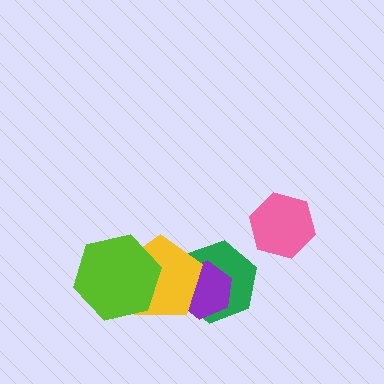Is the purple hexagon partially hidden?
Yes, it is partially covered by another shape.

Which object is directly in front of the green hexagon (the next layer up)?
The purple hexagon is directly in front of the green hexagon.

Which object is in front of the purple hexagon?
The yellow pentagon is in front of the purple hexagon.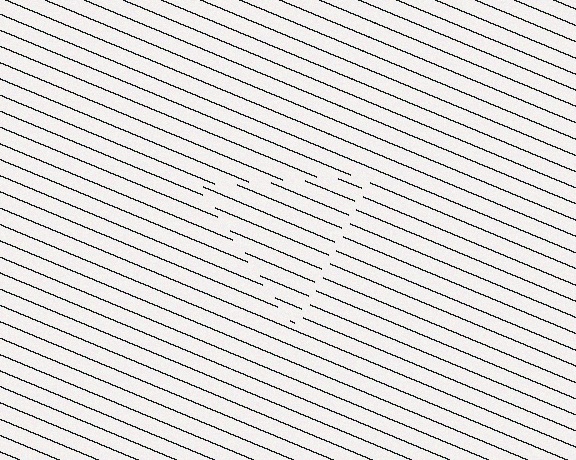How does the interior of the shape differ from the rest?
The interior of the shape contains the same grating, shifted by half a period — the contour is defined by the phase discontinuity where line-ends from the inner and outer gratings abut.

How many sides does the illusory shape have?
3 sides — the line-ends trace a triangle.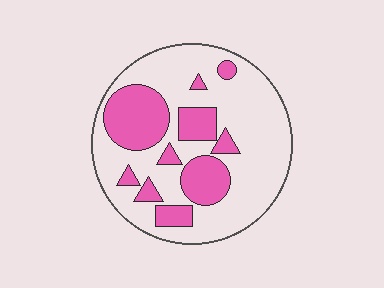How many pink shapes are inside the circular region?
10.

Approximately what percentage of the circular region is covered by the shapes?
Approximately 30%.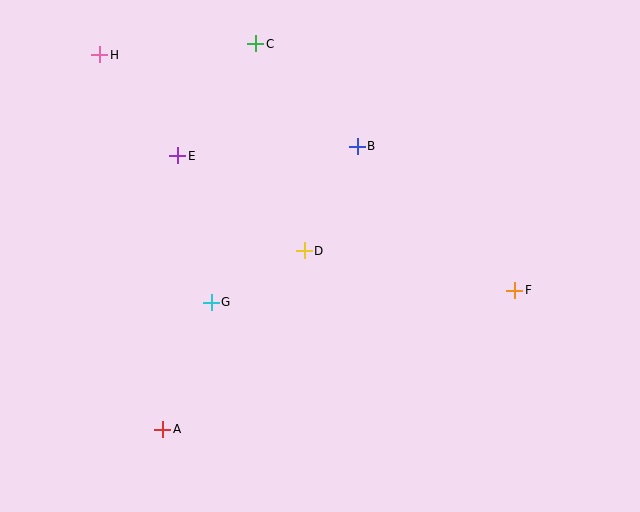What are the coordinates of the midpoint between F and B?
The midpoint between F and B is at (436, 218).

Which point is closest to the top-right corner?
Point F is closest to the top-right corner.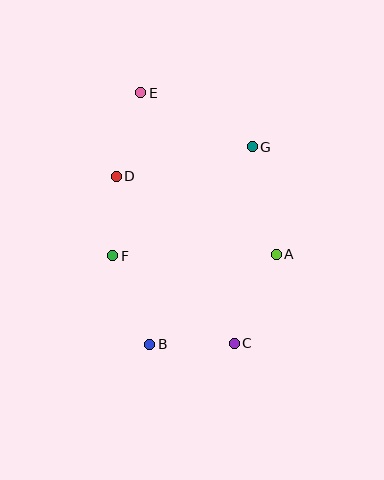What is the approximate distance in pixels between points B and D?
The distance between B and D is approximately 171 pixels.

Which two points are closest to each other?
Points D and F are closest to each other.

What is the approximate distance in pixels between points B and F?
The distance between B and F is approximately 96 pixels.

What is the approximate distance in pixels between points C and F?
The distance between C and F is approximately 150 pixels.